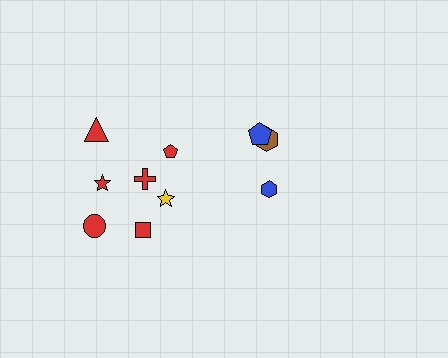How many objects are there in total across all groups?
There are 10 objects.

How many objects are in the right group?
There are 3 objects.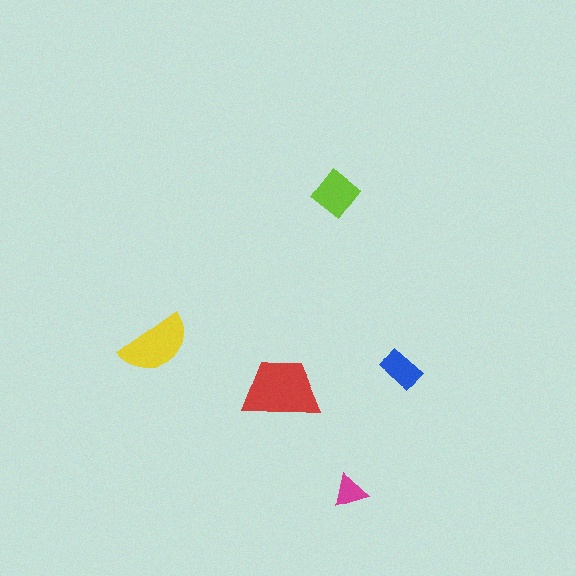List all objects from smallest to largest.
The magenta triangle, the blue rectangle, the lime diamond, the yellow semicircle, the red trapezoid.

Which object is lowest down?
The magenta triangle is bottommost.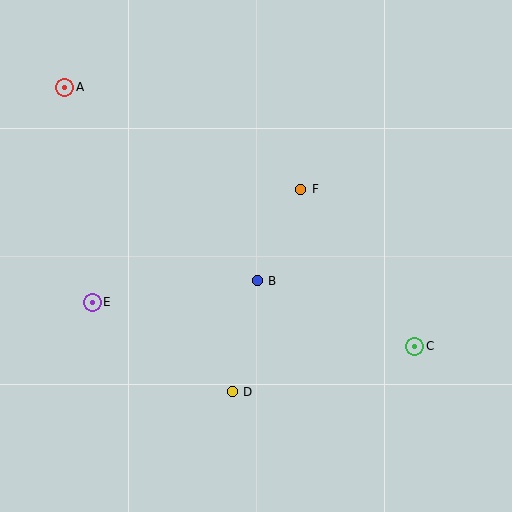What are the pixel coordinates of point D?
Point D is at (232, 392).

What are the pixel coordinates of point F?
Point F is at (301, 189).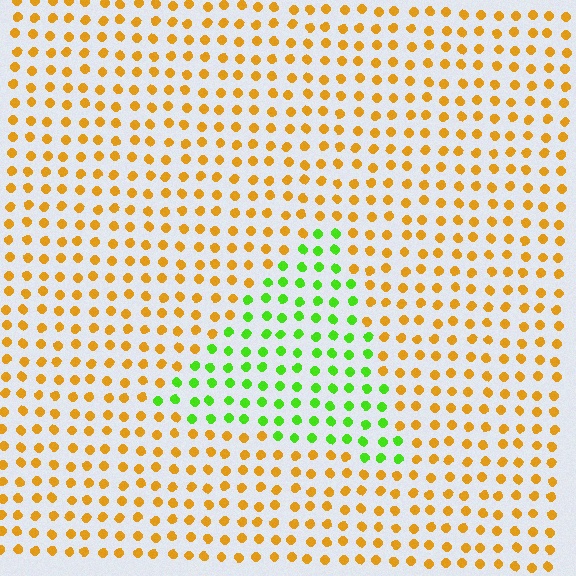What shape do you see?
I see a triangle.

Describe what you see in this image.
The image is filled with small orange elements in a uniform arrangement. A triangle-shaped region is visible where the elements are tinted to a slightly different hue, forming a subtle color boundary.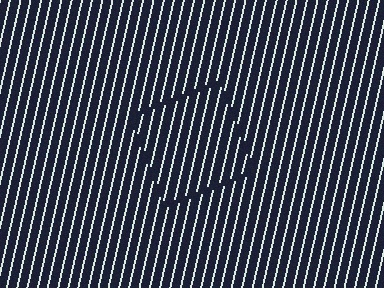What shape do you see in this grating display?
An illusory square. The interior of the shape contains the same grating, shifted by half a period — the contour is defined by the phase discontinuity where line-ends from the inner and outer gratings abut.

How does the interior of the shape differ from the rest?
The interior of the shape contains the same grating, shifted by half a period — the contour is defined by the phase discontinuity where line-ends from the inner and outer gratings abut.